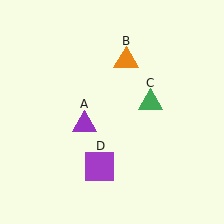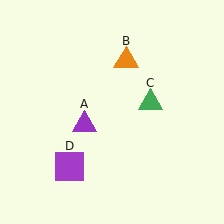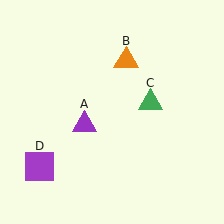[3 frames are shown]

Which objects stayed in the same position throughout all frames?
Purple triangle (object A) and orange triangle (object B) and green triangle (object C) remained stationary.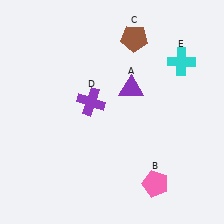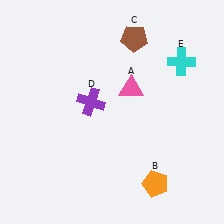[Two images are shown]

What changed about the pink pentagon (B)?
In Image 1, B is pink. In Image 2, it changed to orange.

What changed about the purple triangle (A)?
In Image 1, A is purple. In Image 2, it changed to pink.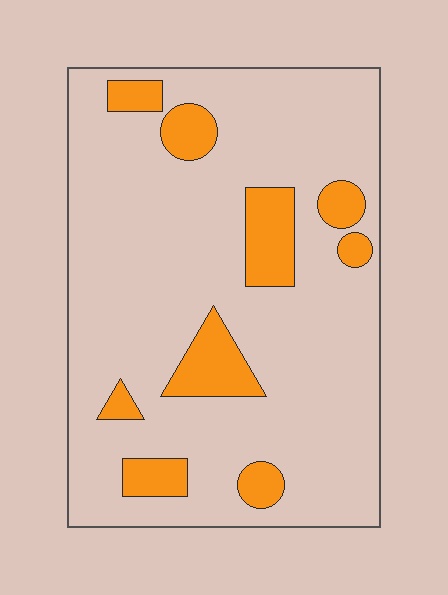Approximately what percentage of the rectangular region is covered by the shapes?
Approximately 15%.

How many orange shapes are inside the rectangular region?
9.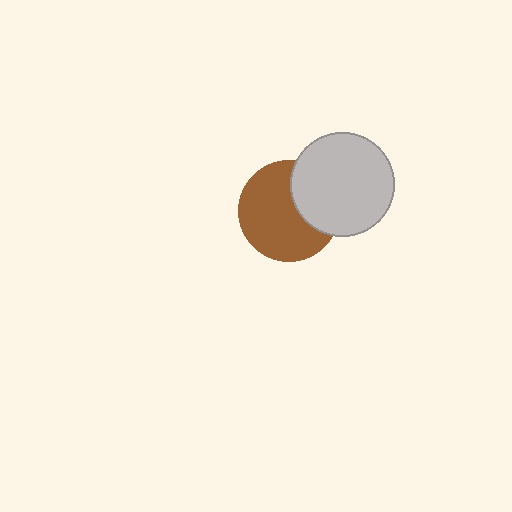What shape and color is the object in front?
The object in front is a light gray circle.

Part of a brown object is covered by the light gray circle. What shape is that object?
It is a circle.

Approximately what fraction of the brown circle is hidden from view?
Roughly 32% of the brown circle is hidden behind the light gray circle.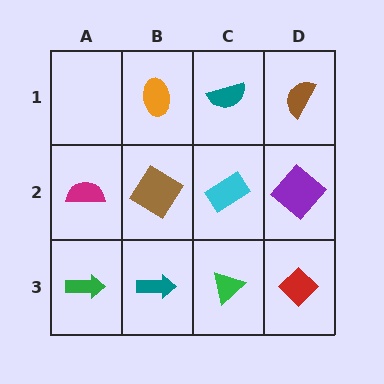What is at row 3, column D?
A red diamond.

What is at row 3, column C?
A green triangle.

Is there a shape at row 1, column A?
No, that cell is empty.